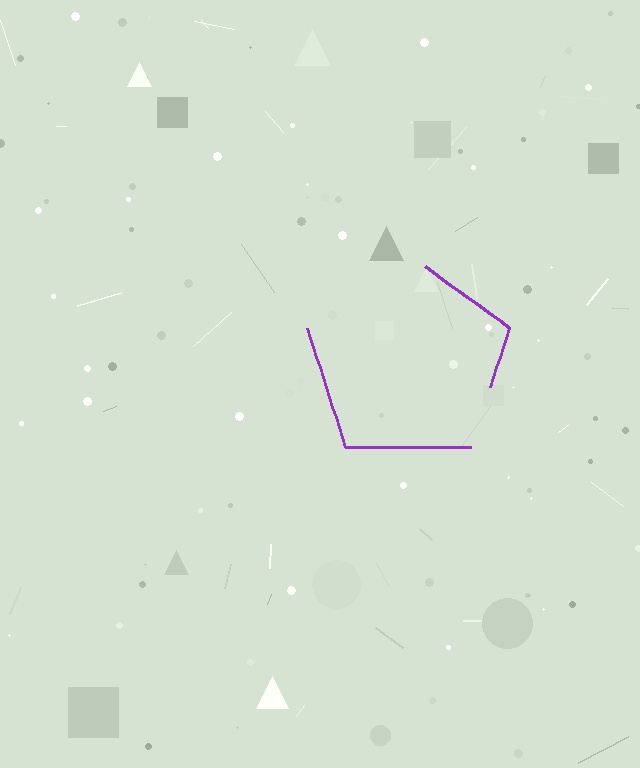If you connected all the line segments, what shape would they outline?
They would outline a pentagon.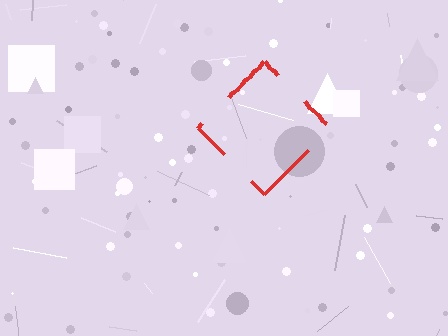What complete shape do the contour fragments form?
The contour fragments form a diamond.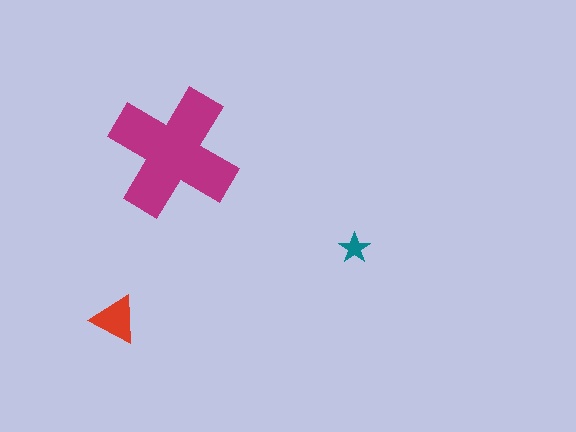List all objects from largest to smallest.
The magenta cross, the red triangle, the teal star.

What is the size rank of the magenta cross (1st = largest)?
1st.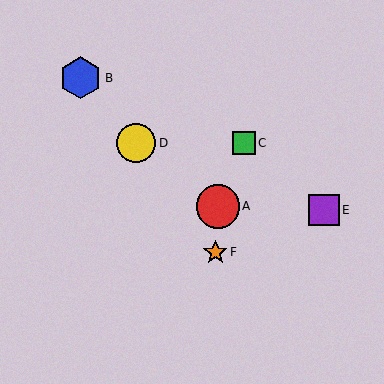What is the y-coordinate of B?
Object B is at y≈78.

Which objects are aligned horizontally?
Objects C, D are aligned horizontally.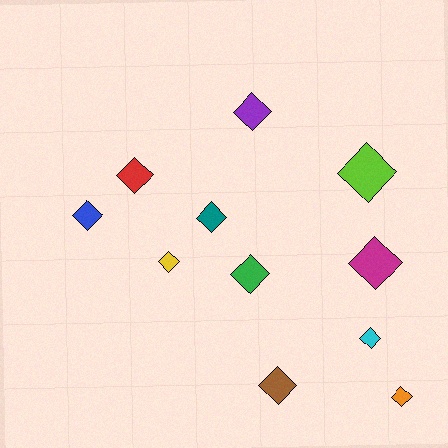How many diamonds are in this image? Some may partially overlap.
There are 11 diamonds.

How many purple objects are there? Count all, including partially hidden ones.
There is 1 purple object.